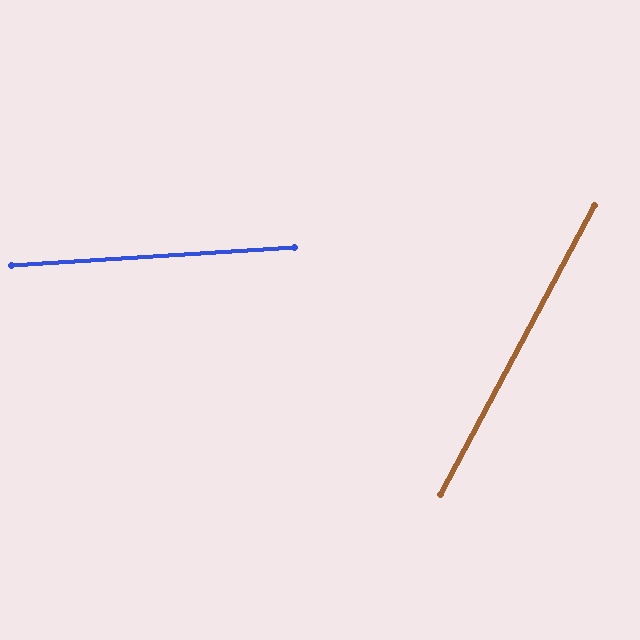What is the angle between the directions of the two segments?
Approximately 58 degrees.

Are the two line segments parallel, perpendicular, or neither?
Neither parallel nor perpendicular — they differ by about 58°.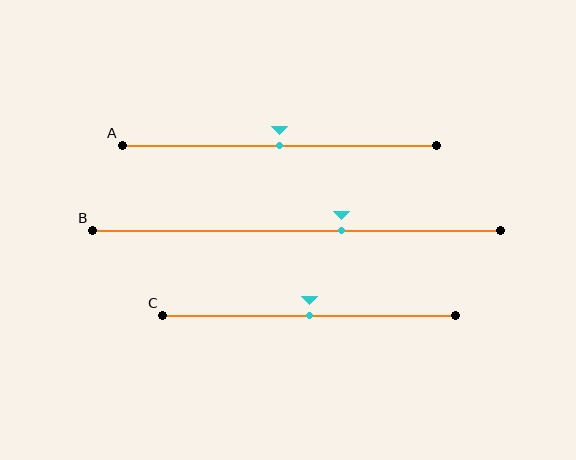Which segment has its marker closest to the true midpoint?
Segment A has its marker closest to the true midpoint.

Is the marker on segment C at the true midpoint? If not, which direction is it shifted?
Yes, the marker on segment C is at the true midpoint.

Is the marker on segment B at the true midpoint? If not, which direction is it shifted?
No, the marker on segment B is shifted to the right by about 11% of the segment length.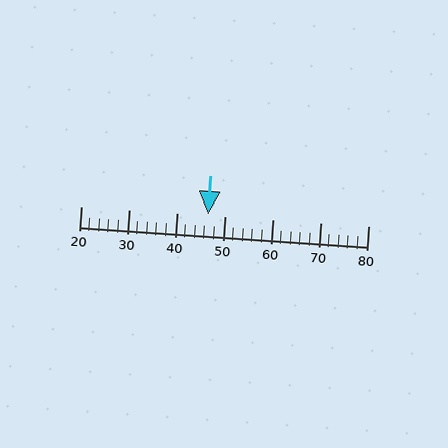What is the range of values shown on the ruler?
The ruler shows values from 20 to 80.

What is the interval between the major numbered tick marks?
The major tick marks are spaced 10 units apart.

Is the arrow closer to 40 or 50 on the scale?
The arrow is closer to 50.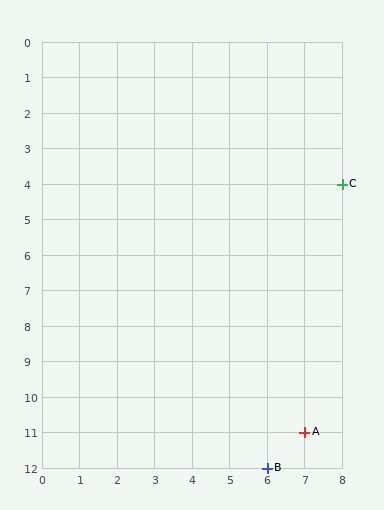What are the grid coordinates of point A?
Point A is at grid coordinates (7, 11).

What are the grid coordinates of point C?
Point C is at grid coordinates (8, 4).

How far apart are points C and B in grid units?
Points C and B are 2 columns and 8 rows apart (about 8.2 grid units diagonally).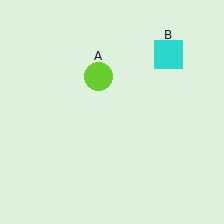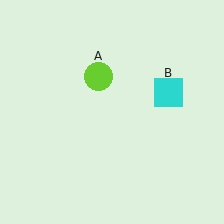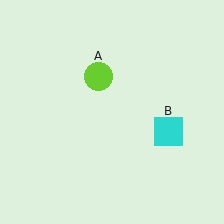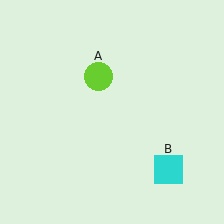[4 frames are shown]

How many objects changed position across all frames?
1 object changed position: cyan square (object B).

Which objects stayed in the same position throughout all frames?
Lime circle (object A) remained stationary.